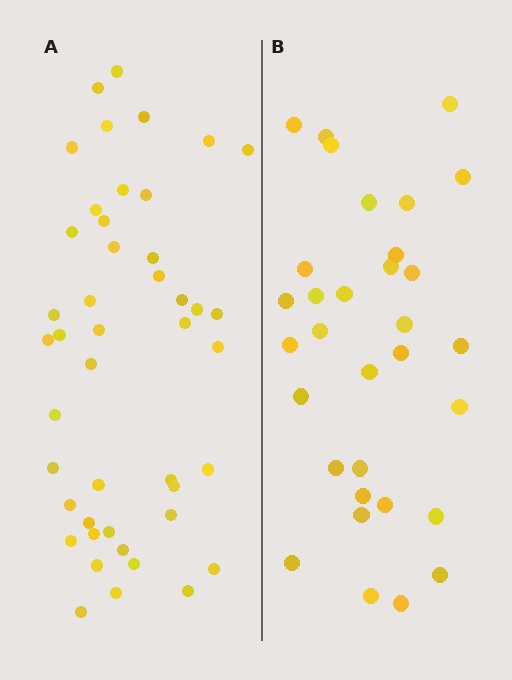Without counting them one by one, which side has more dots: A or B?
Region A (the left region) has more dots.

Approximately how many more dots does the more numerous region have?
Region A has approximately 15 more dots than region B.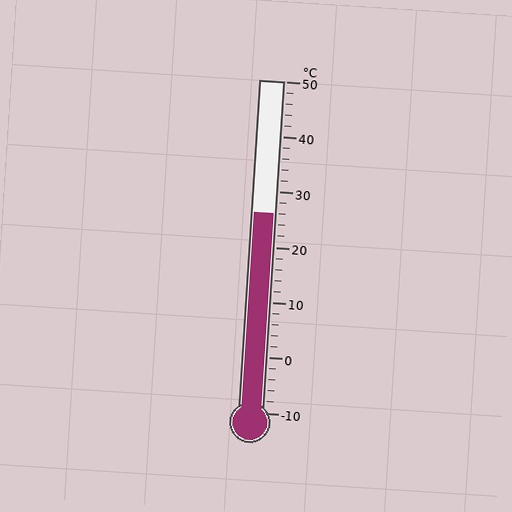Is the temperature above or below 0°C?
The temperature is above 0°C.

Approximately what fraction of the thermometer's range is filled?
The thermometer is filled to approximately 60% of its range.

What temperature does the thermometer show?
The thermometer shows approximately 26°C.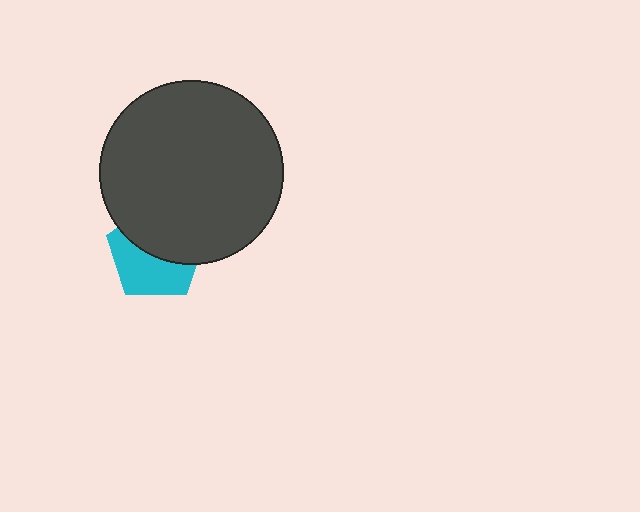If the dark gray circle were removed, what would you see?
You would see the complete cyan pentagon.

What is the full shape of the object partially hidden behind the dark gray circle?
The partially hidden object is a cyan pentagon.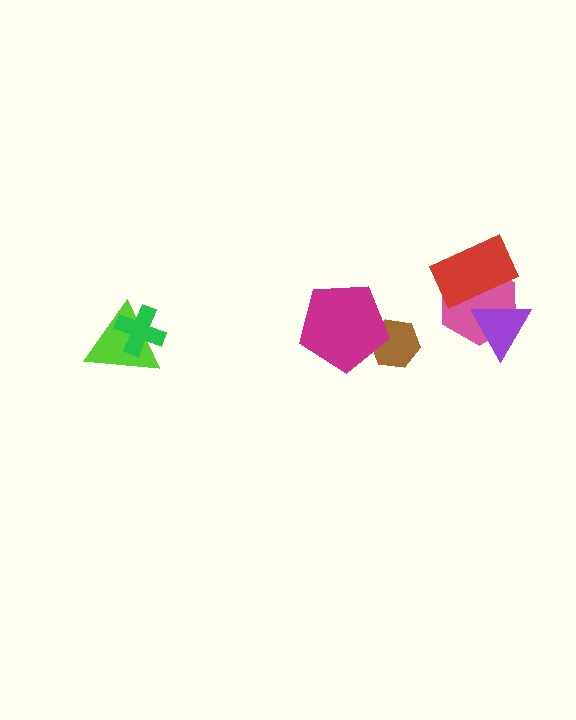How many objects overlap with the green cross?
1 object overlaps with the green cross.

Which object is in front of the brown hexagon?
The magenta pentagon is in front of the brown hexagon.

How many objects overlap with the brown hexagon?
1 object overlaps with the brown hexagon.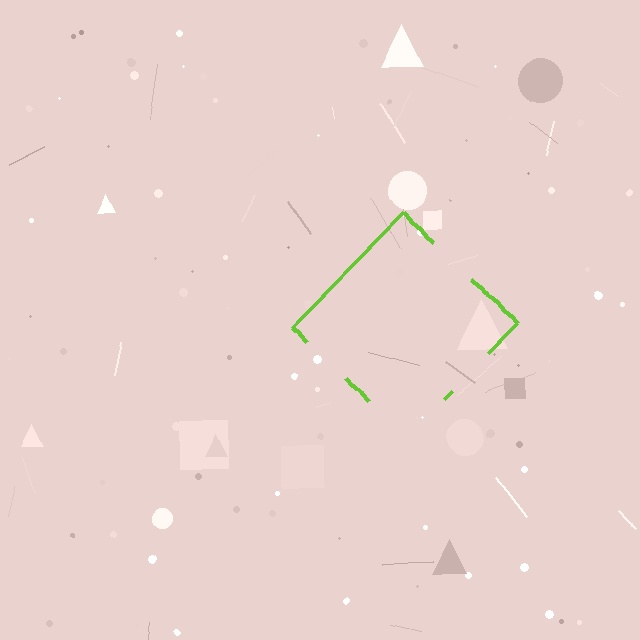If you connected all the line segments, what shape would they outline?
They would outline a diamond.